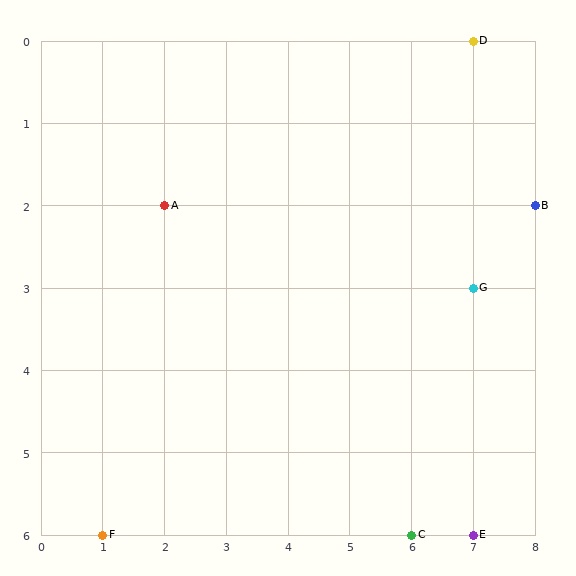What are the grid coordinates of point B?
Point B is at grid coordinates (8, 2).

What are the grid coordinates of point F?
Point F is at grid coordinates (1, 6).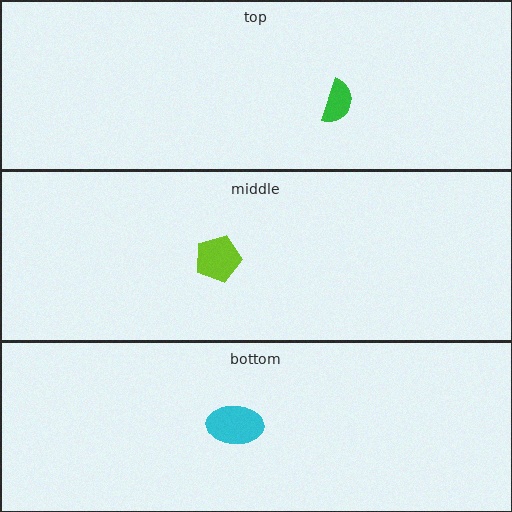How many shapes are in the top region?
1.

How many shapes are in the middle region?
1.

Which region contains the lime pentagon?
The middle region.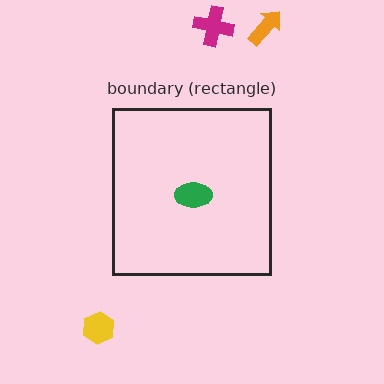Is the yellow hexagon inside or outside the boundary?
Outside.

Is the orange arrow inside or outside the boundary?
Outside.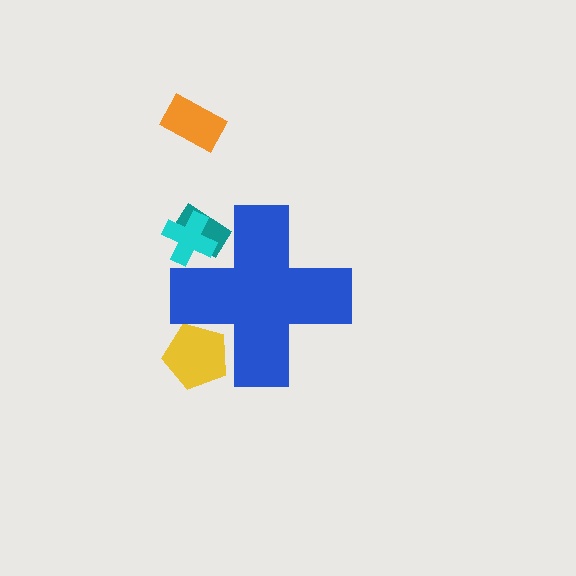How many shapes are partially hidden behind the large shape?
3 shapes are partially hidden.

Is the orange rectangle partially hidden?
No, the orange rectangle is fully visible.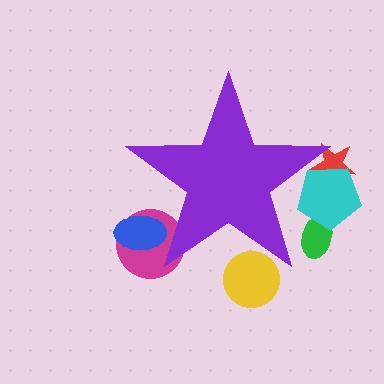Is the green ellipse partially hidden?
Yes, the green ellipse is partially hidden behind the purple star.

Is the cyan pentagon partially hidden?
Yes, the cyan pentagon is partially hidden behind the purple star.